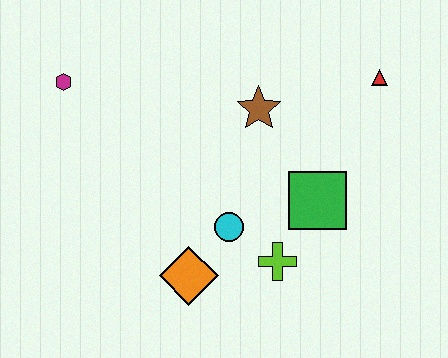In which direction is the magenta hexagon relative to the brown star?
The magenta hexagon is to the left of the brown star.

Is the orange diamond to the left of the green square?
Yes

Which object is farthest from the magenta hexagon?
The red triangle is farthest from the magenta hexagon.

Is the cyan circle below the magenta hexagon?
Yes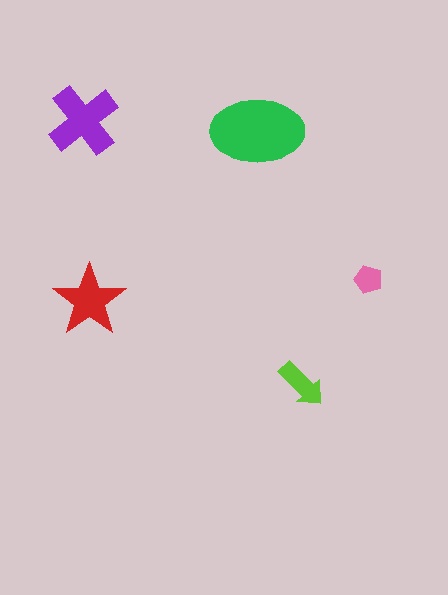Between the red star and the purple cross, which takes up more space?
The purple cross.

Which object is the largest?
The green ellipse.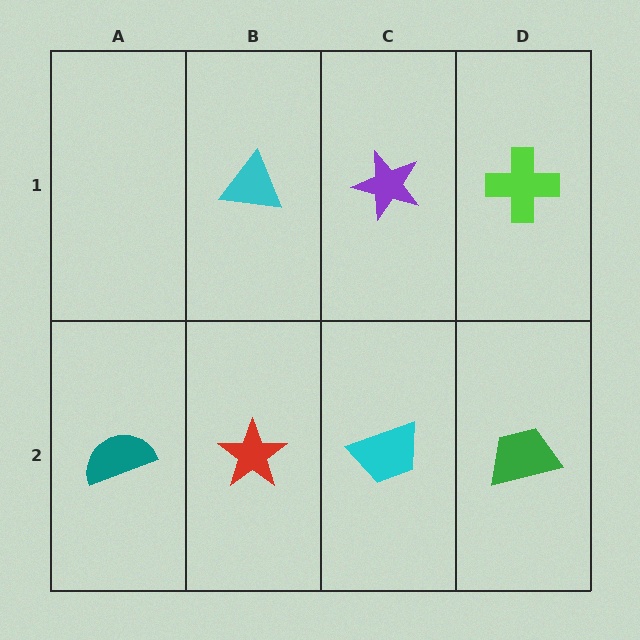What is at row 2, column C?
A cyan trapezoid.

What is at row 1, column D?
A lime cross.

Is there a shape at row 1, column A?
No, that cell is empty.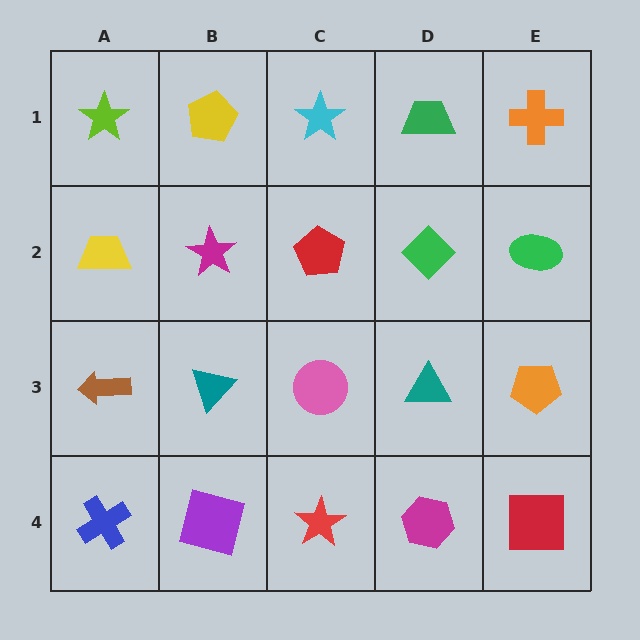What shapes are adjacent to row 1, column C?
A red pentagon (row 2, column C), a yellow pentagon (row 1, column B), a green trapezoid (row 1, column D).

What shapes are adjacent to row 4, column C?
A pink circle (row 3, column C), a purple square (row 4, column B), a magenta hexagon (row 4, column D).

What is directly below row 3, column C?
A red star.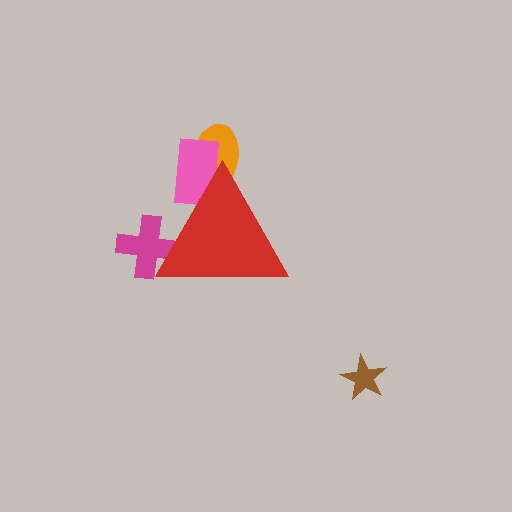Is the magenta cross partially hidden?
Yes, the magenta cross is partially hidden behind the red triangle.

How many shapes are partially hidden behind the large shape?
3 shapes are partially hidden.